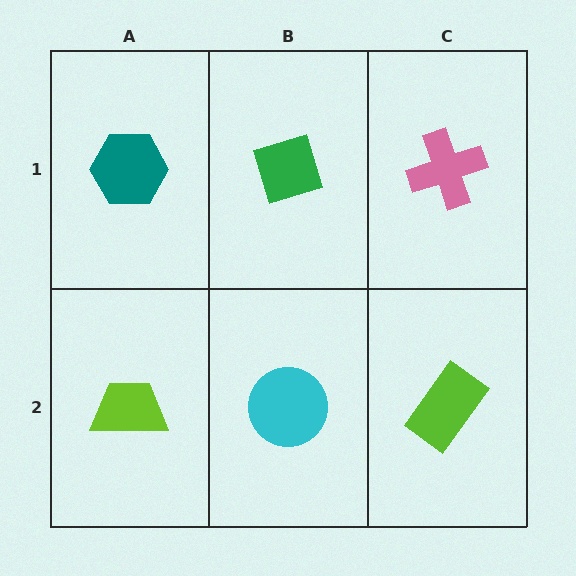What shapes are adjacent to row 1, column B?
A cyan circle (row 2, column B), a teal hexagon (row 1, column A), a pink cross (row 1, column C).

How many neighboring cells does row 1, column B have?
3.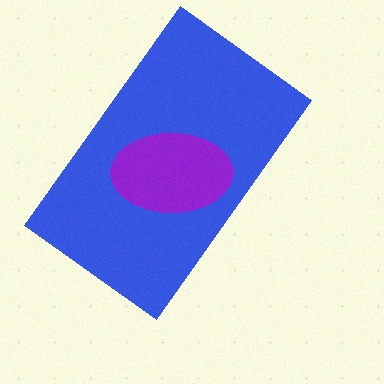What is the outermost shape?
The blue rectangle.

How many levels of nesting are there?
2.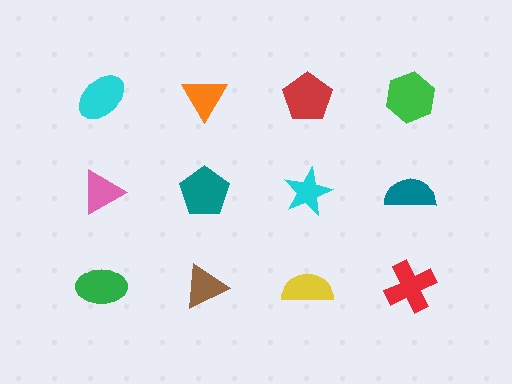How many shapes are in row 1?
4 shapes.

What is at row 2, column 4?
A teal semicircle.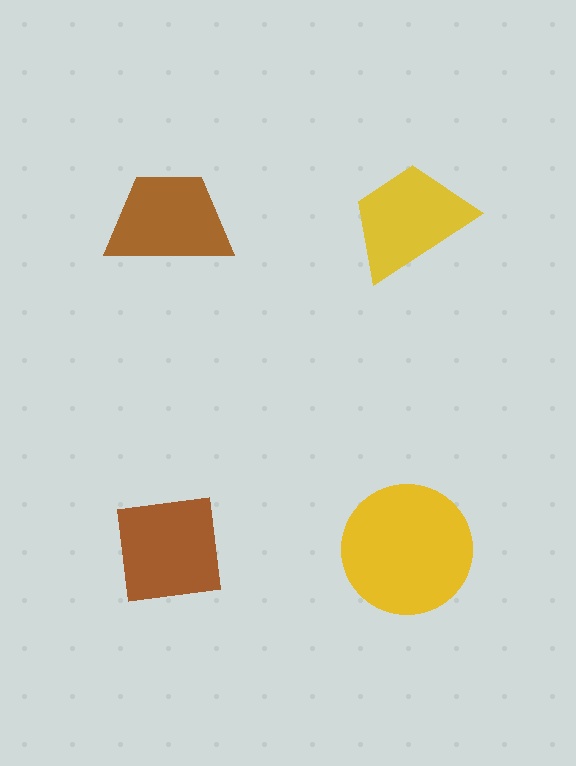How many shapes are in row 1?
2 shapes.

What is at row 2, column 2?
A yellow circle.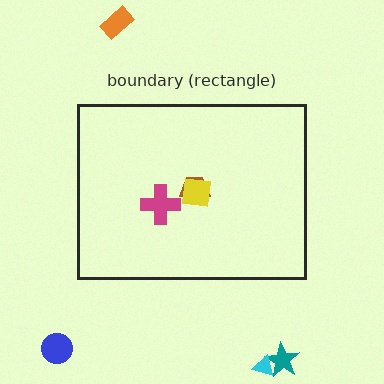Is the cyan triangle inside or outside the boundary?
Outside.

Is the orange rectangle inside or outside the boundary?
Outside.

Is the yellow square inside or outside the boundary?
Inside.